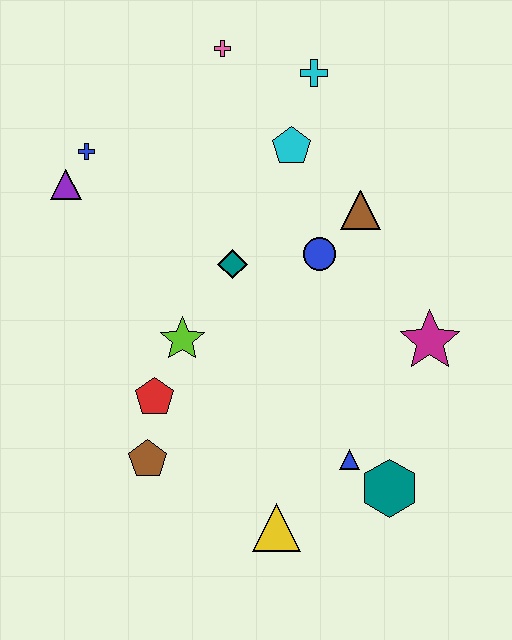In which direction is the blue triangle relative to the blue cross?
The blue triangle is below the blue cross.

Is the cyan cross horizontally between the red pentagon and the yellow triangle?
No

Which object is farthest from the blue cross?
The teal hexagon is farthest from the blue cross.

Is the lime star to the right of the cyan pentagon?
No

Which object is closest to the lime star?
The red pentagon is closest to the lime star.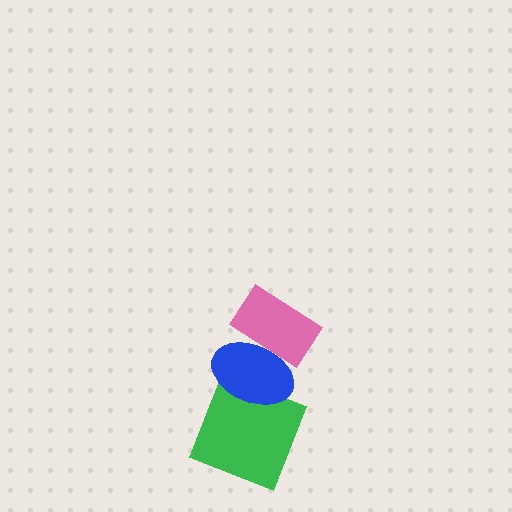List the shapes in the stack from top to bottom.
From top to bottom: the pink rectangle, the blue ellipse, the green square.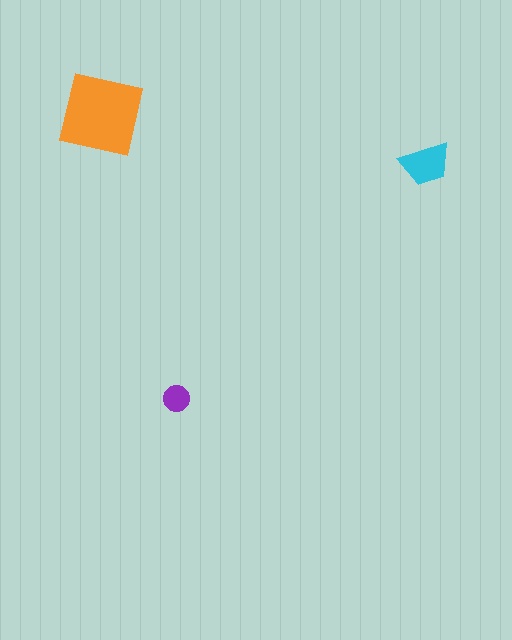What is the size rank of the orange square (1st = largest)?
1st.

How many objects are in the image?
There are 3 objects in the image.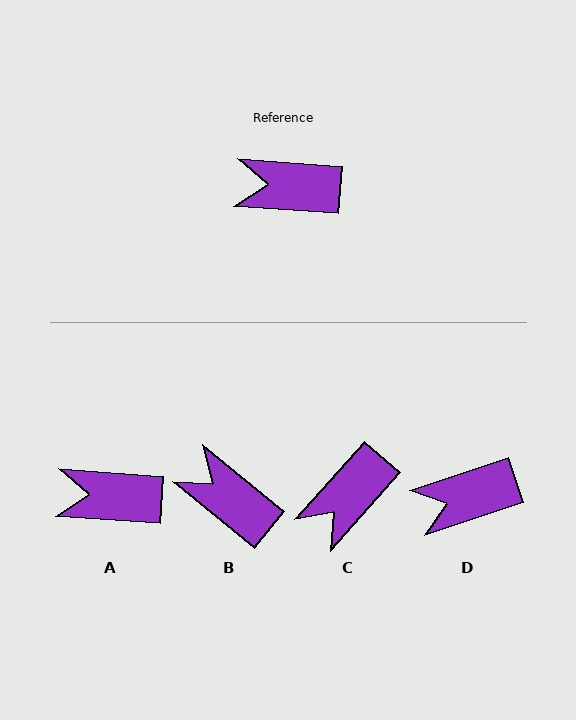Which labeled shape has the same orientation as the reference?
A.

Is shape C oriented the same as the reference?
No, it is off by about 53 degrees.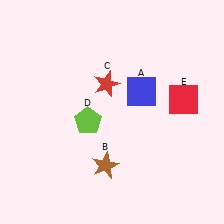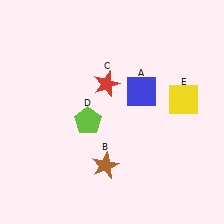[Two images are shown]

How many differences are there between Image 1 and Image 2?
There is 1 difference between the two images.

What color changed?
The square (E) changed from red in Image 1 to yellow in Image 2.